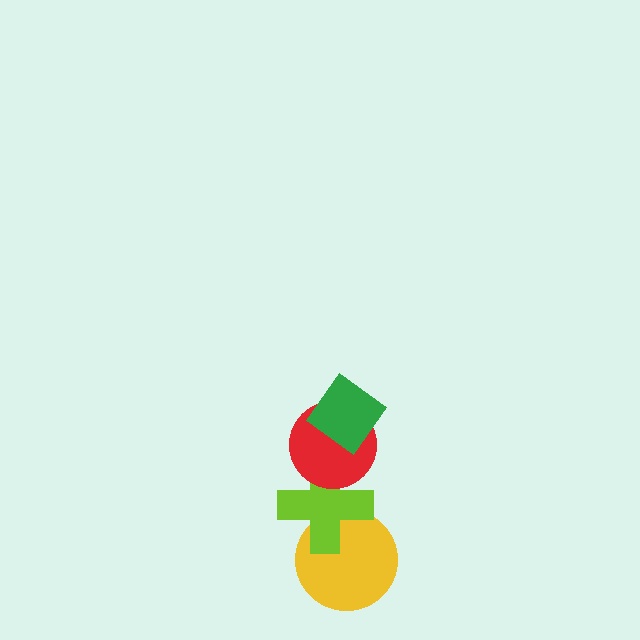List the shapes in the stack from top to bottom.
From top to bottom: the green diamond, the red circle, the lime cross, the yellow circle.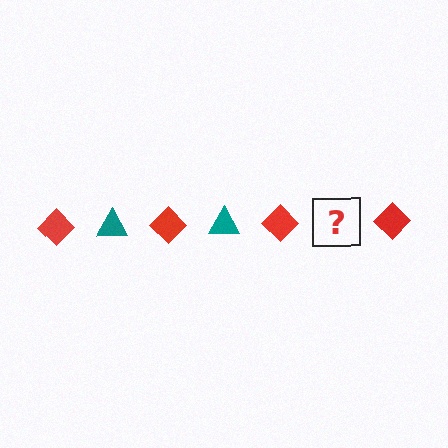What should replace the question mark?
The question mark should be replaced with a teal triangle.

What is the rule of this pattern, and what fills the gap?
The rule is that the pattern alternates between red diamond and teal triangle. The gap should be filled with a teal triangle.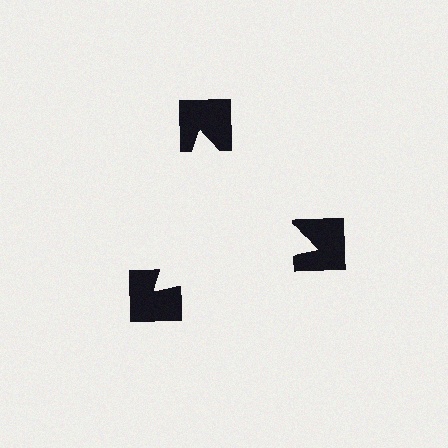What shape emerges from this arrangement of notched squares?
An illusory triangle — its edges are inferred from the aligned wedge cuts in the notched squares, not physically drawn.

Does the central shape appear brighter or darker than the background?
It typically appears slightly brighter than the background, even though no actual brightness change is drawn.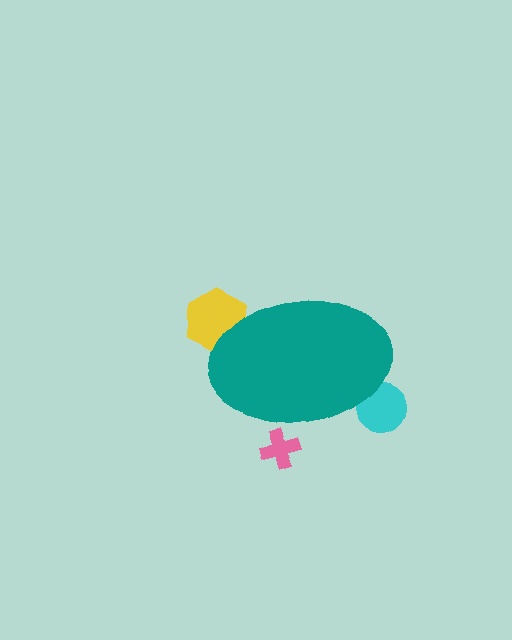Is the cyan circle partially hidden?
Yes, the cyan circle is partially hidden behind the teal ellipse.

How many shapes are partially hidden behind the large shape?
3 shapes are partially hidden.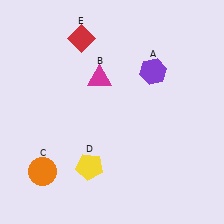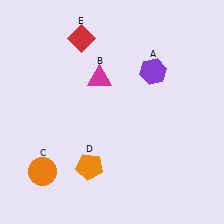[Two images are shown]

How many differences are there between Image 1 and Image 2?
There is 1 difference between the two images.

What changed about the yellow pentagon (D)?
In Image 1, D is yellow. In Image 2, it changed to orange.